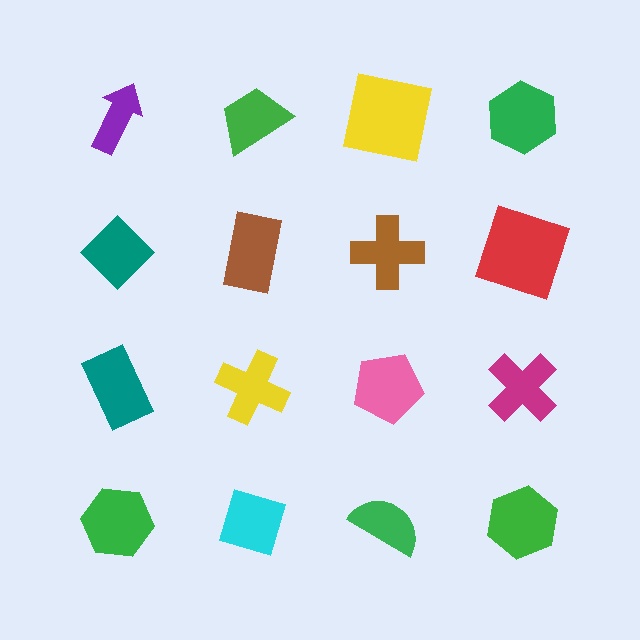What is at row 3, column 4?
A magenta cross.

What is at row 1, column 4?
A green hexagon.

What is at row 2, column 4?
A red square.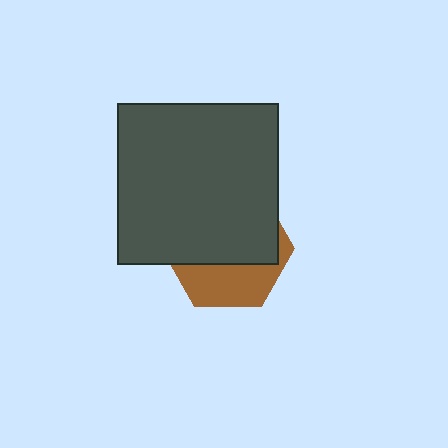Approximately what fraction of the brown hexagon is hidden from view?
Roughly 65% of the brown hexagon is hidden behind the dark gray square.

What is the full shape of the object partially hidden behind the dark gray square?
The partially hidden object is a brown hexagon.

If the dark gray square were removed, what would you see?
You would see the complete brown hexagon.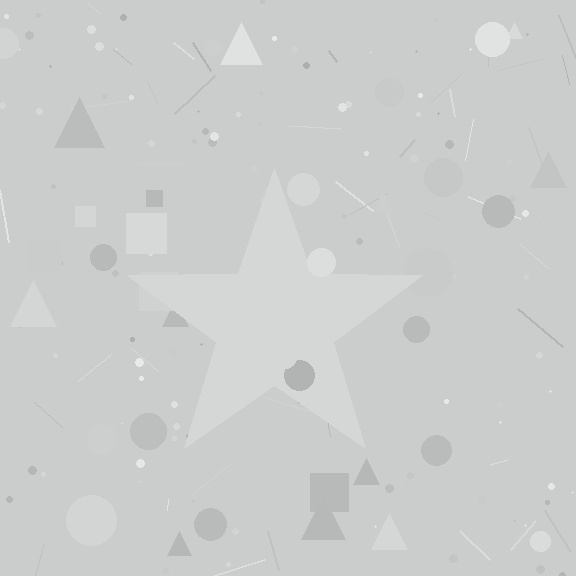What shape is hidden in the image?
A star is hidden in the image.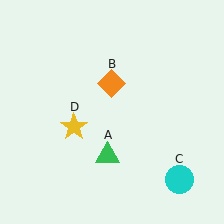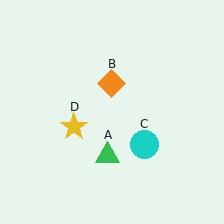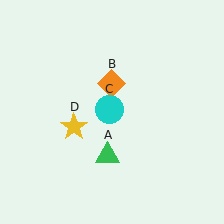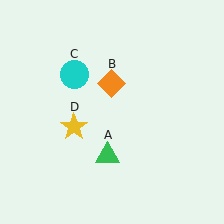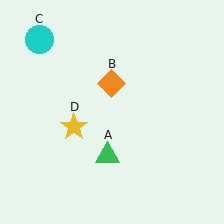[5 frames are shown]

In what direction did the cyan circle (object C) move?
The cyan circle (object C) moved up and to the left.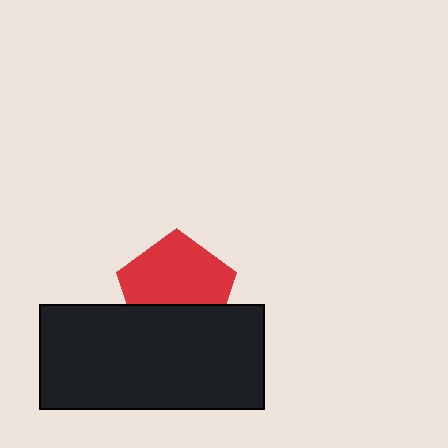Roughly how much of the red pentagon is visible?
About half of it is visible (roughly 63%).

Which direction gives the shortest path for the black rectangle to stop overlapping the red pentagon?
Moving down gives the shortest separation.